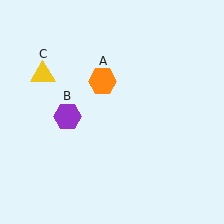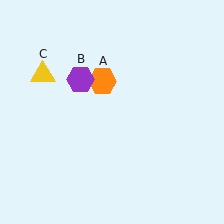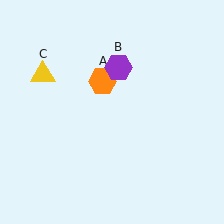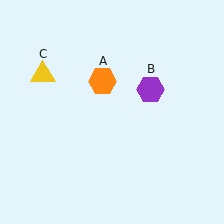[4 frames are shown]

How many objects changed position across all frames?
1 object changed position: purple hexagon (object B).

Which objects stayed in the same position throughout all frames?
Orange hexagon (object A) and yellow triangle (object C) remained stationary.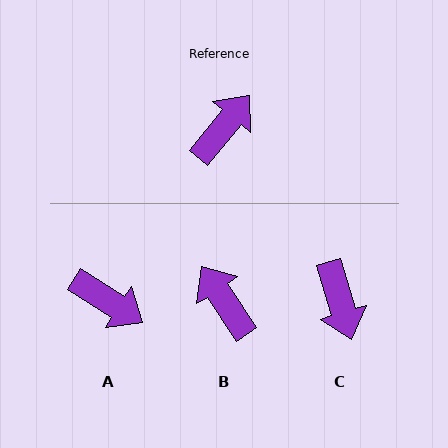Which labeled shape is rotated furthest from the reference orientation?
C, about 125 degrees away.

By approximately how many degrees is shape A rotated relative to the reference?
Approximately 83 degrees clockwise.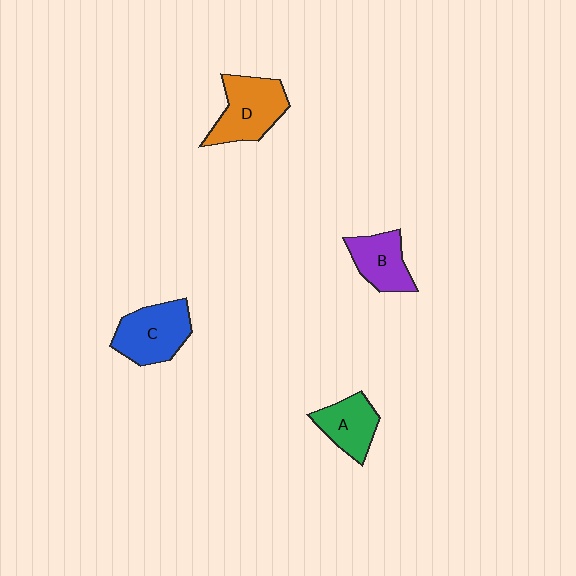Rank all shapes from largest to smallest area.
From largest to smallest: D (orange), C (blue), B (purple), A (green).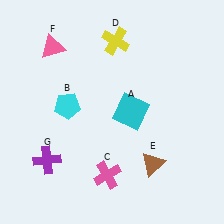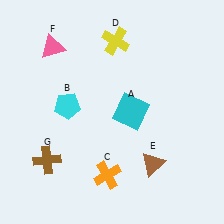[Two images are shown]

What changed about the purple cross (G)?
In Image 1, G is purple. In Image 2, it changed to brown.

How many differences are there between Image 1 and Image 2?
There are 2 differences between the two images.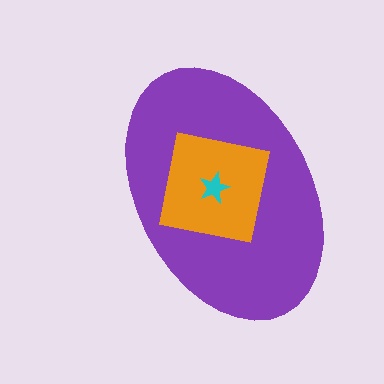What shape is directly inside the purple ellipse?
The orange square.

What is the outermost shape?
The purple ellipse.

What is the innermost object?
The cyan star.